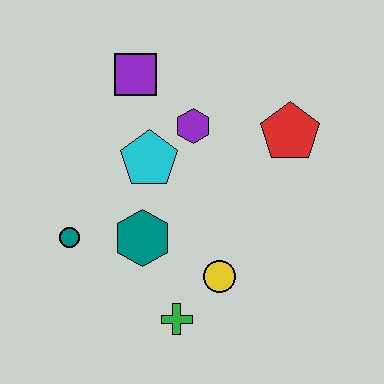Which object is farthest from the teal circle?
The red pentagon is farthest from the teal circle.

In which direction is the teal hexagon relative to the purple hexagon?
The teal hexagon is below the purple hexagon.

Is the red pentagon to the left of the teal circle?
No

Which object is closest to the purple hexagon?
The cyan pentagon is closest to the purple hexagon.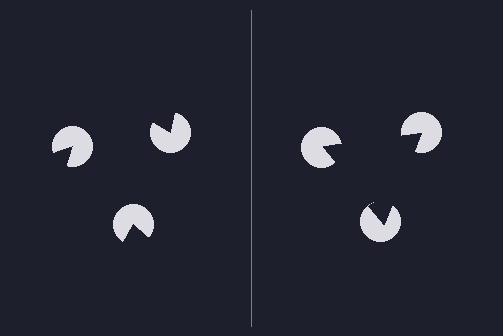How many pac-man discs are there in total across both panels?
6 — 3 on each side.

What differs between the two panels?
The pac-man discs are positioned identically on both sides; only the wedge orientations differ. On the right they align to a triangle; on the left they are misaligned.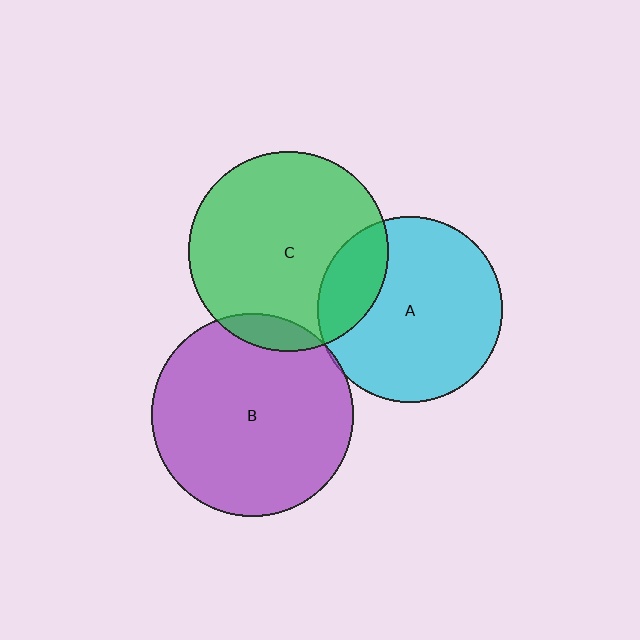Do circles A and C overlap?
Yes.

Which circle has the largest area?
Circle B (purple).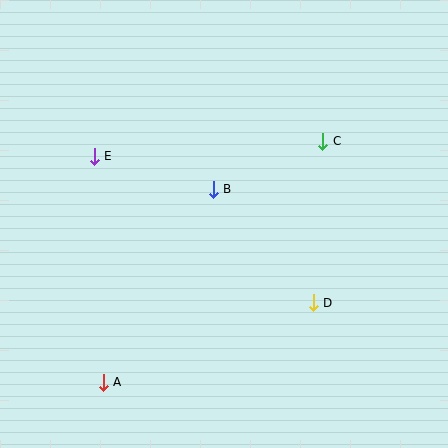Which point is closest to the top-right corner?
Point C is closest to the top-right corner.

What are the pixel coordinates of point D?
Point D is at (313, 303).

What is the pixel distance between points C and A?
The distance between C and A is 326 pixels.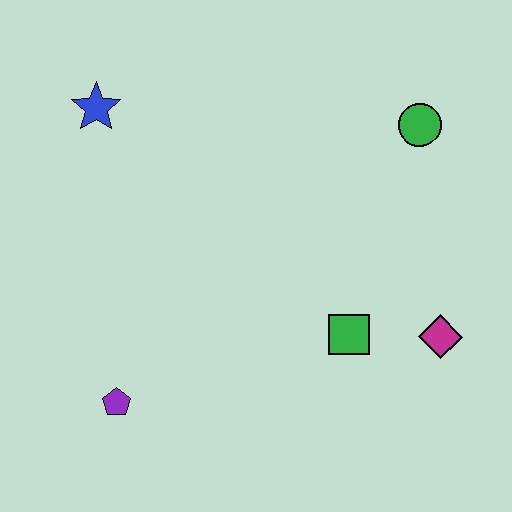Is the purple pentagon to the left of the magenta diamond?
Yes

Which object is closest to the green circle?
The magenta diamond is closest to the green circle.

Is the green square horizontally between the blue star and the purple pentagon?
No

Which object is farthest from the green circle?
The purple pentagon is farthest from the green circle.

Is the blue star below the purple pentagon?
No